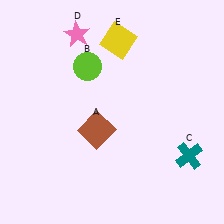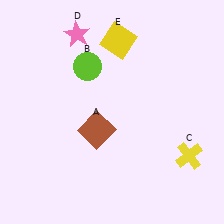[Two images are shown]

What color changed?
The cross (C) changed from teal in Image 1 to yellow in Image 2.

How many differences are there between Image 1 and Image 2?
There is 1 difference between the two images.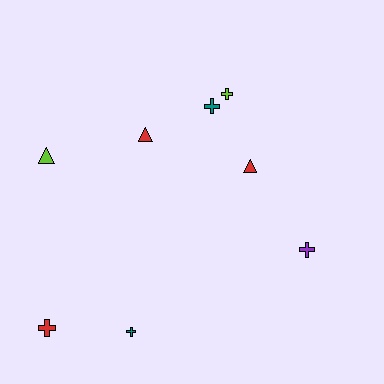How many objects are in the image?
There are 8 objects.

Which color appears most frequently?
Red, with 3 objects.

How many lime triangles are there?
There is 1 lime triangle.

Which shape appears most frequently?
Cross, with 5 objects.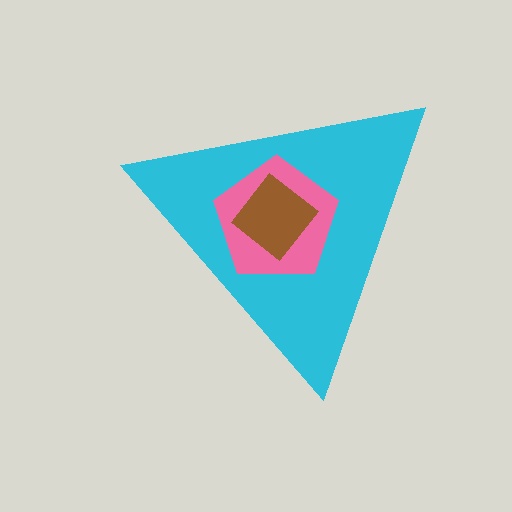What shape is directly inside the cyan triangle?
The pink pentagon.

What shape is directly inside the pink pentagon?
The brown diamond.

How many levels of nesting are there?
3.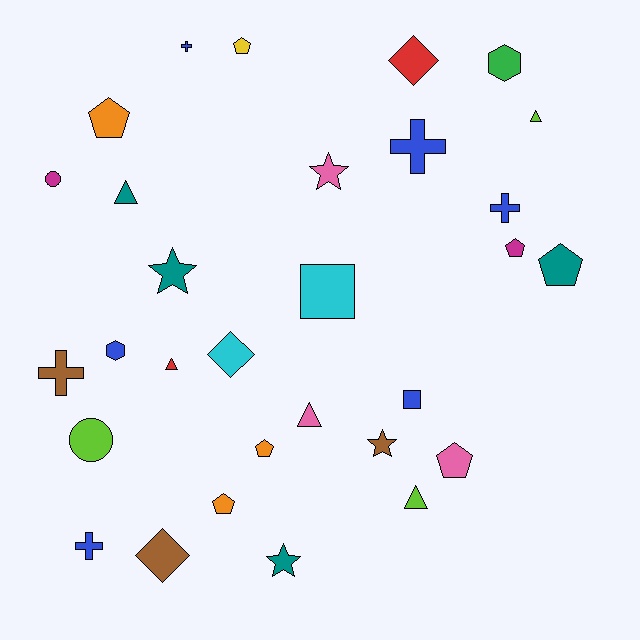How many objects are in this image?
There are 30 objects.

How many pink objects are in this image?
There are 3 pink objects.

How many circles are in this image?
There are 2 circles.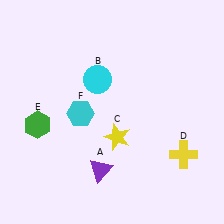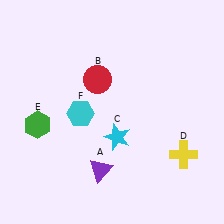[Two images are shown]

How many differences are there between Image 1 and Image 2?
There are 2 differences between the two images.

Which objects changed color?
B changed from cyan to red. C changed from yellow to cyan.